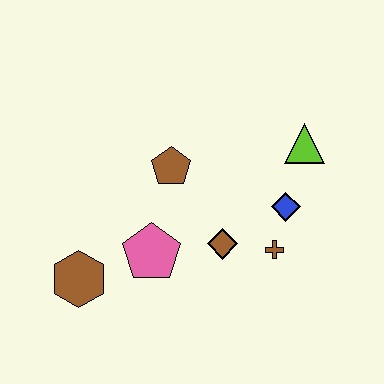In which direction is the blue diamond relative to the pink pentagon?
The blue diamond is to the right of the pink pentagon.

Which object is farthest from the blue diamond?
The brown hexagon is farthest from the blue diamond.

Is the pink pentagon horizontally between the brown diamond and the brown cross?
No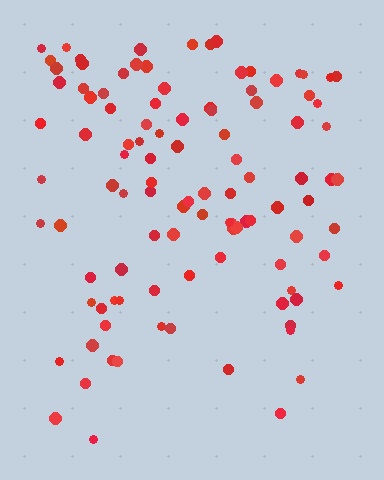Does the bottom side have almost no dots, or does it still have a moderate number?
Still a moderate number, just noticeably fewer than the top.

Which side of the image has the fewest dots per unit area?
The bottom.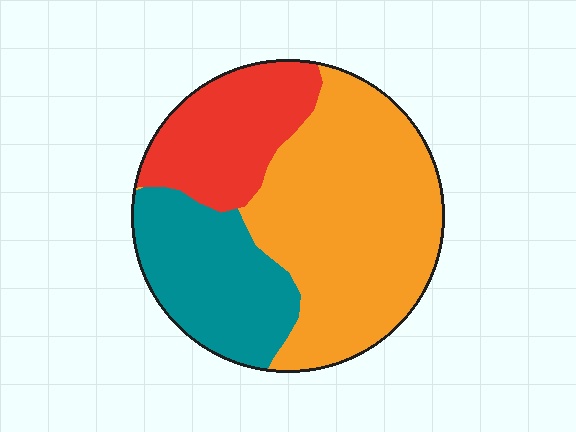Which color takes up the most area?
Orange, at roughly 50%.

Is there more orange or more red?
Orange.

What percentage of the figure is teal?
Teal covers about 25% of the figure.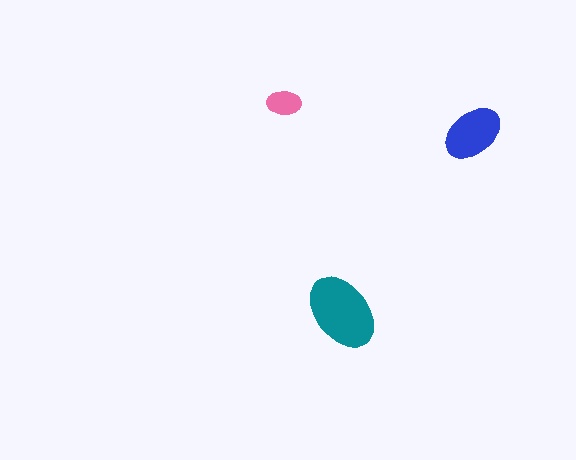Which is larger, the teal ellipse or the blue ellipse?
The teal one.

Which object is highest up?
The pink ellipse is topmost.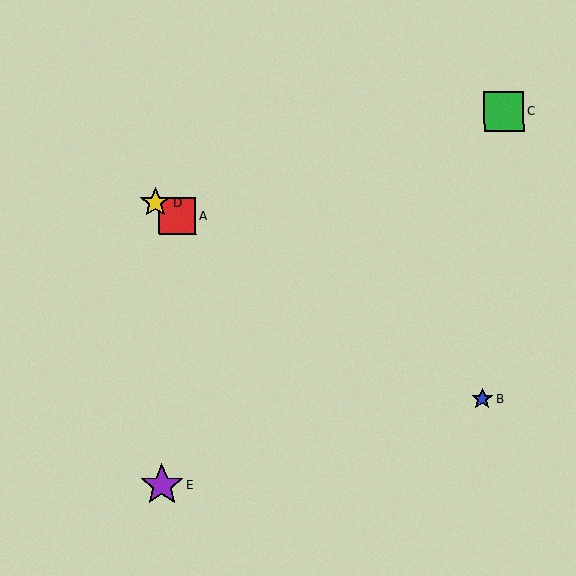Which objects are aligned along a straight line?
Objects A, B, D are aligned along a straight line.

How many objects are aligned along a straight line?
3 objects (A, B, D) are aligned along a straight line.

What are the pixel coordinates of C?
Object C is at (504, 111).